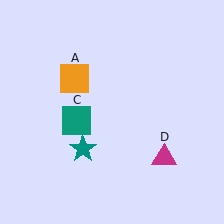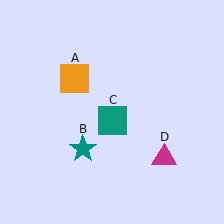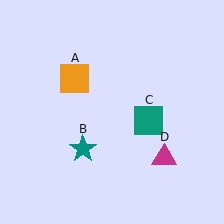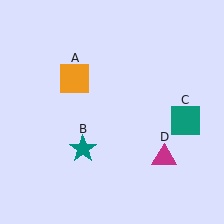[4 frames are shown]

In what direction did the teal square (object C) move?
The teal square (object C) moved right.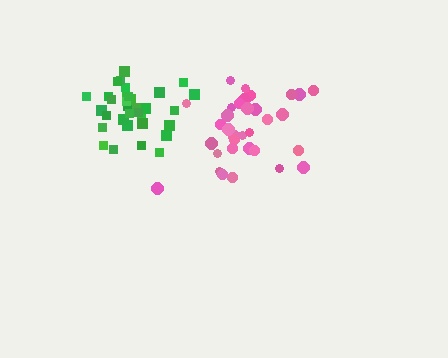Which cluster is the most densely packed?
Green.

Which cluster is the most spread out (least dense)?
Pink.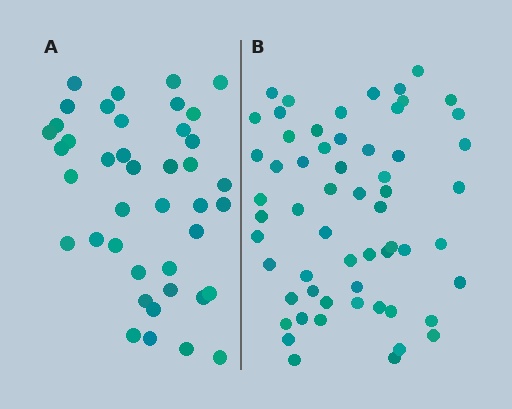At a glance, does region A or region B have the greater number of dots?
Region B (the right region) has more dots.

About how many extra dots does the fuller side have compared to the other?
Region B has approximately 20 more dots than region A.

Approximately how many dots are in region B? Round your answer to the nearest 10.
About 60 dots. (The exact count is 59, which rounds to 60.)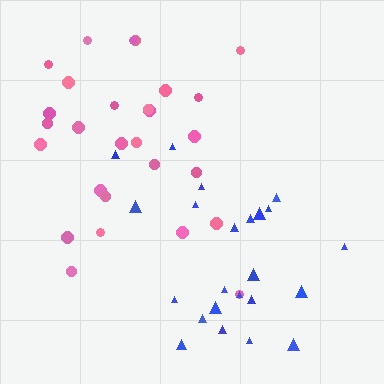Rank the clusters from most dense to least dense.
blue, pink.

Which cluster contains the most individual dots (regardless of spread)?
Pink (28).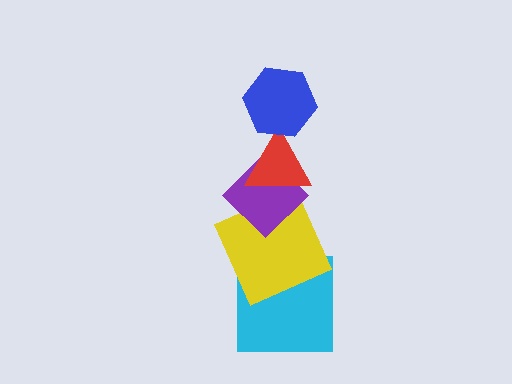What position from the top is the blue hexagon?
The blue hexagon is 1st from the top.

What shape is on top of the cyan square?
The yellow square is on top of the cyan square.